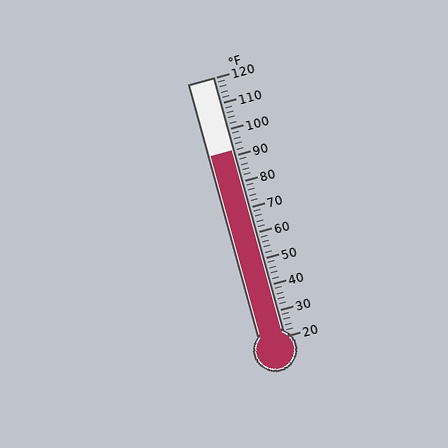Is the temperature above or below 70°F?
The temperature is above 70°F.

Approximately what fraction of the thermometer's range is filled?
The thermometer is filled to approximately 70% of its range.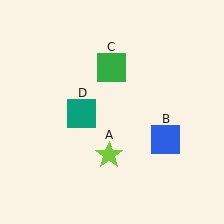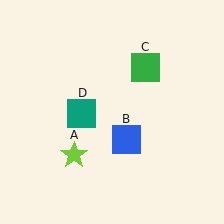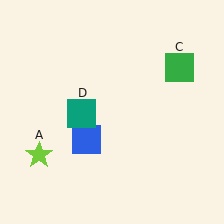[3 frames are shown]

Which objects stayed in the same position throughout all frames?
Teal square (object D) remained stationary.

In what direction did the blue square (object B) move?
The blue square (object B) moved left.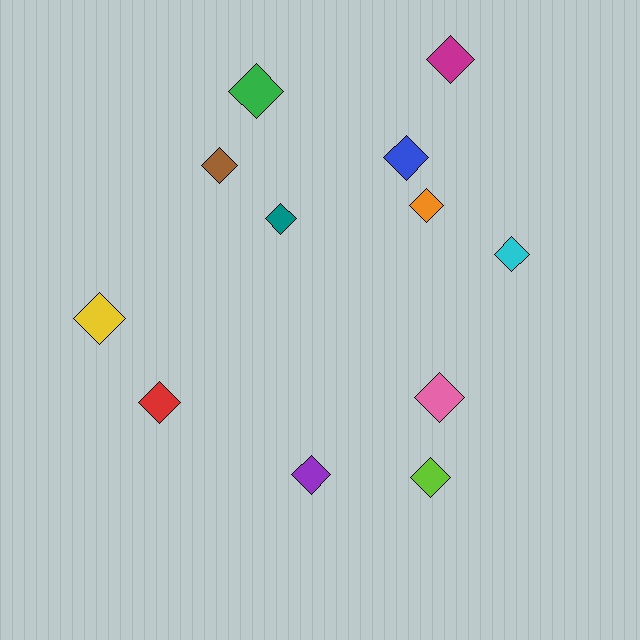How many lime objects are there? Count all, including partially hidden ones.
There is 1 lime object.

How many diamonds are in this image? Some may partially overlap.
There are 12 diamonds.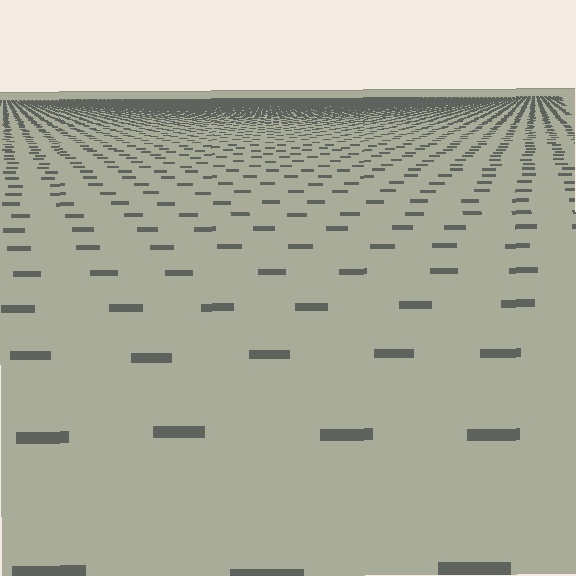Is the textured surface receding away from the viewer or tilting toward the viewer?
The surface is receding away from the viewer. Texture elements get smaller and denser toward the top.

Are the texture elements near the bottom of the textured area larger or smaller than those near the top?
Larger. Near the bottom, elements are closer to the viewer and appear at a bigger on-screen size.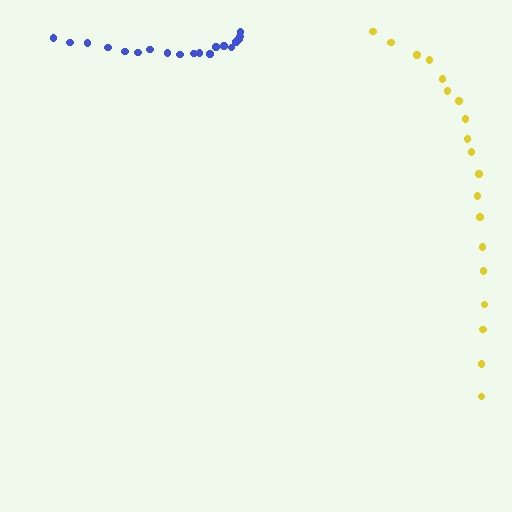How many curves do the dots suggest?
There are 2 distinct paths.